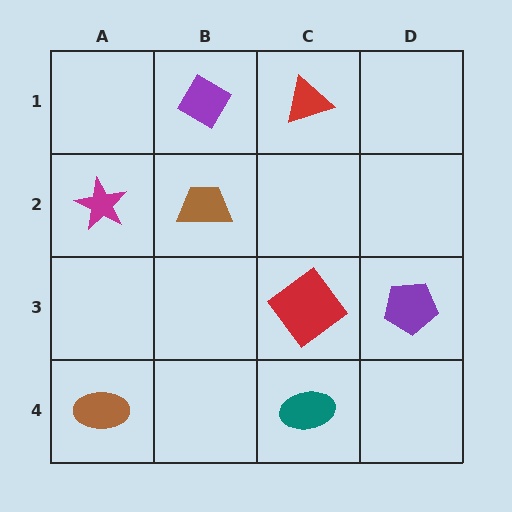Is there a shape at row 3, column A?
No, that cell is empty.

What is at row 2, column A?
A magenta star.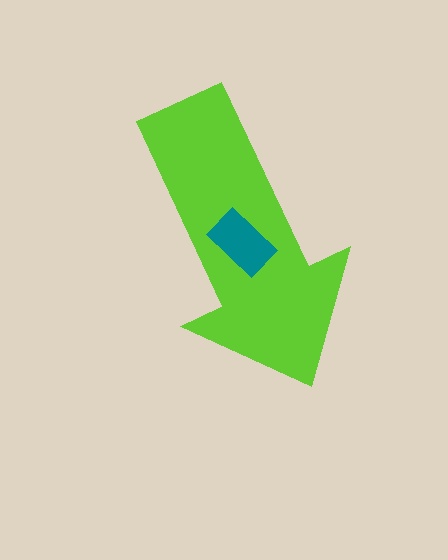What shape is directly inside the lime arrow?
The teal rectangle.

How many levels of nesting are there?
2.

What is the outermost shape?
The lime arrow.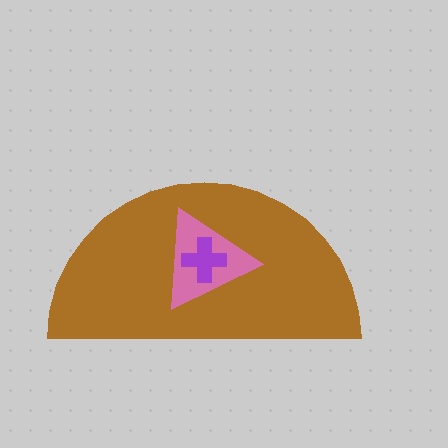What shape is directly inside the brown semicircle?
The pink triangle.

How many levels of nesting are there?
3.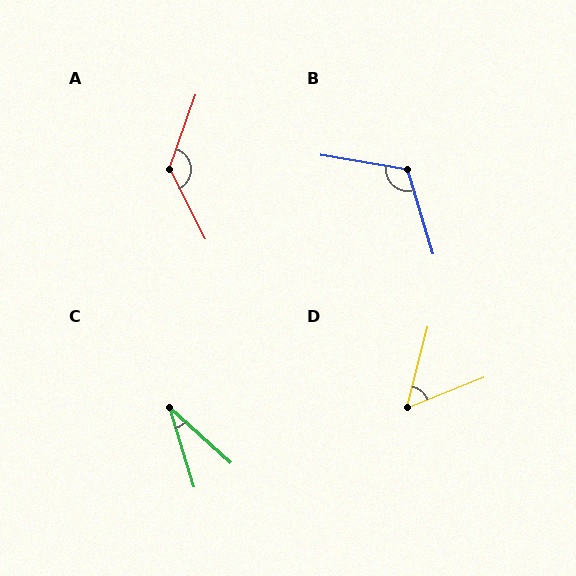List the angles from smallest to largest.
C (31°), D (54°), B (117°), A (134°).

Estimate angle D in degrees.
Approximately 54 degrees.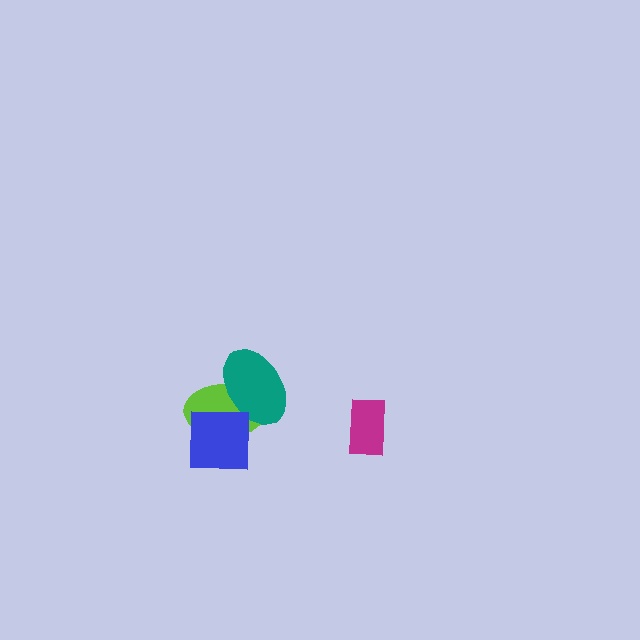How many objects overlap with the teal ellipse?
1 object overlaps with the teal ellipse.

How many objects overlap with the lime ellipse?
2 objects overlap with the lime ellipse.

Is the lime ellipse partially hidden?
Yes, it is partially covered by another shape.